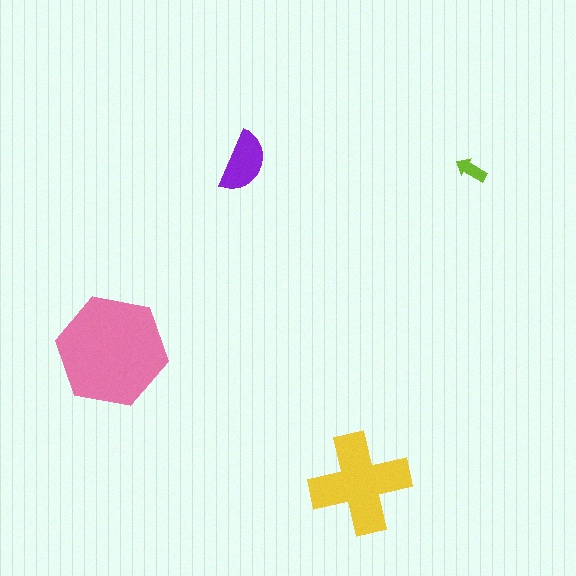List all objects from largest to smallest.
The pink hexagon, the yellow cross, the purple semicircle, the lime arrow.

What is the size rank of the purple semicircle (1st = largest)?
3rd.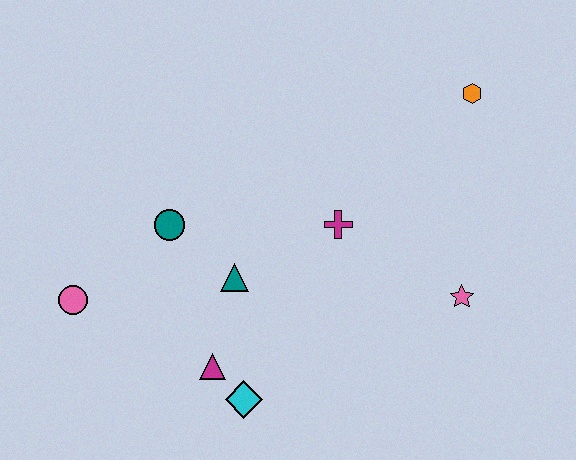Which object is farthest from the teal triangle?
The orange hexagon is farthest from the teal triangle.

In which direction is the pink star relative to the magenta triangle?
The pink star is to the right of the magenta triangle.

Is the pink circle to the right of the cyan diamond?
No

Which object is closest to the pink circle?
The teal circle is closest to the pink circle.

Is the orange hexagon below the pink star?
No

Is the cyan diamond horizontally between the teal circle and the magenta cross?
Yes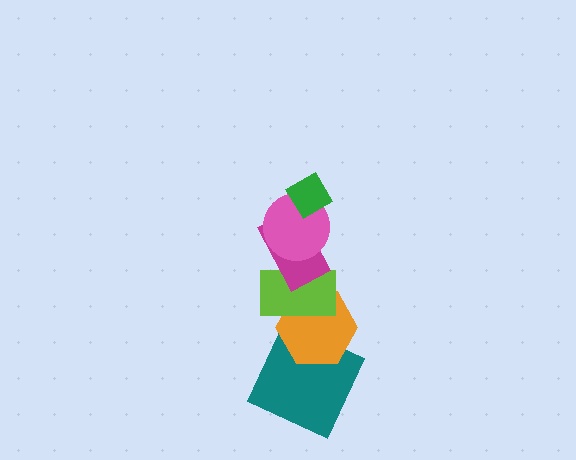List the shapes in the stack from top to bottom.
From top to bottom: the green diamond, the pink circle, the magenta rectangle, the lime rectangle, the orange hexagon, the teal square.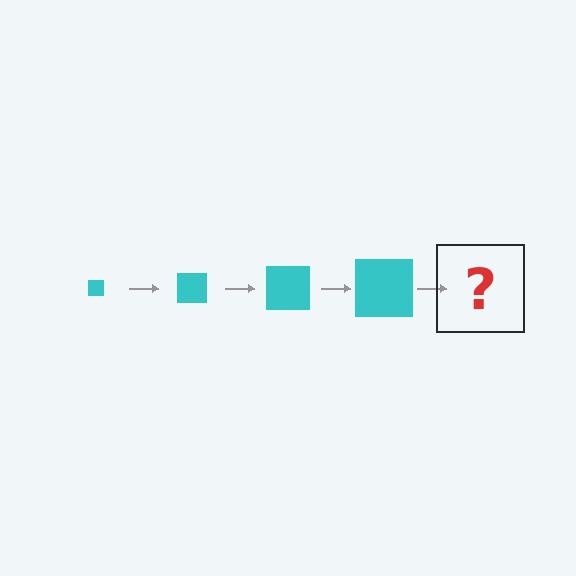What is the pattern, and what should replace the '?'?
The pattern is that the square gets progressively larger each step. The '?' should be a cyan square, larger than the previous one.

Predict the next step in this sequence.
The next step is a cyan square, larger than the previous one.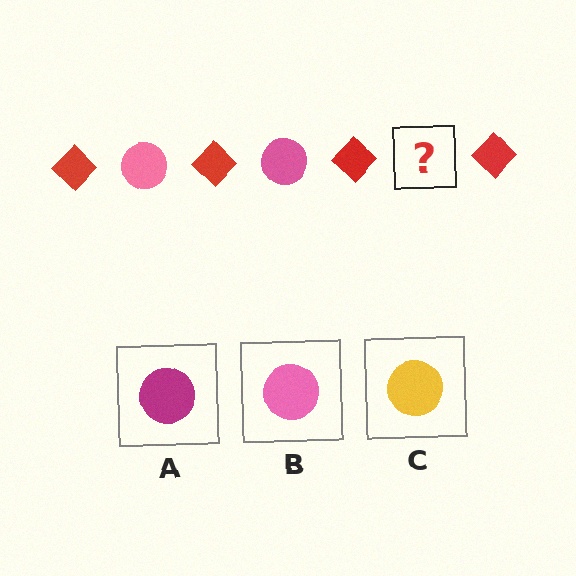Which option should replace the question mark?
Option B.